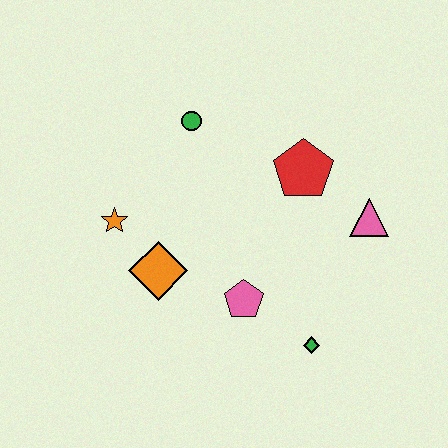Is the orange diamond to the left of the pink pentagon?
Yes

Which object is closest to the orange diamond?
The orange star is closest to the orange diamond.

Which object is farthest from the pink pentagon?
The green circle is farthest from the pink pentagon.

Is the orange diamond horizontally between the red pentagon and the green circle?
No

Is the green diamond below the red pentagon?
Yes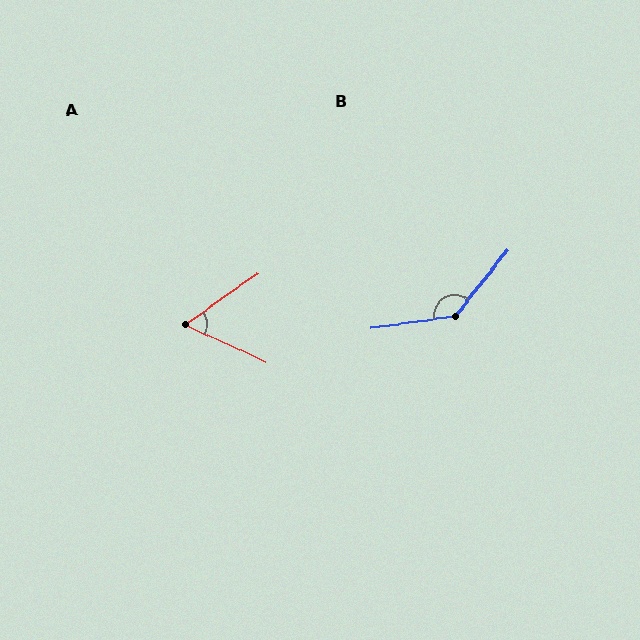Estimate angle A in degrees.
Approximately 60 degrees.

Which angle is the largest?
B, at approximately 137 degrees.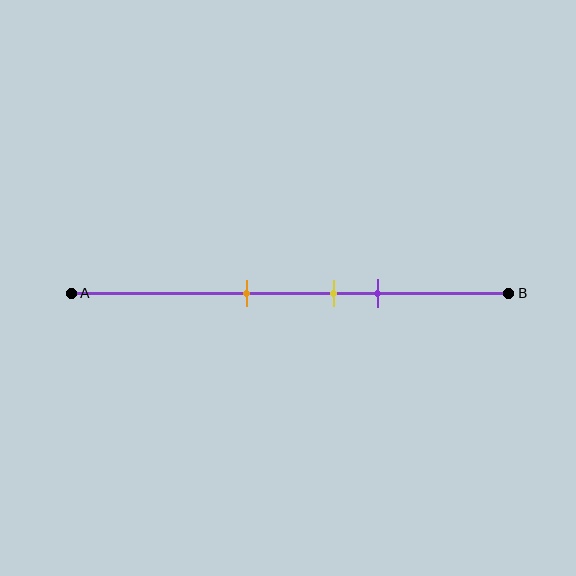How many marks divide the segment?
There are 3 marks dividing the segment.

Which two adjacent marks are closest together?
The yellow and purple marks are the closest adjacent pair.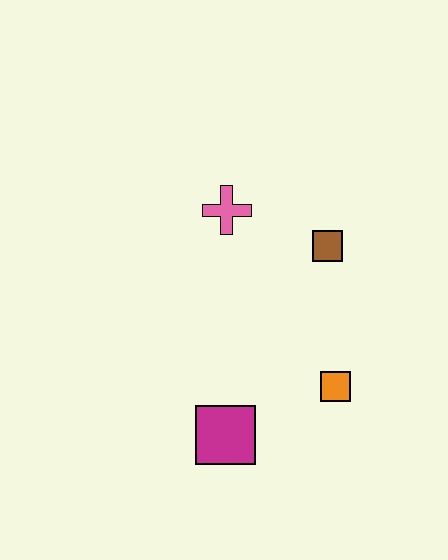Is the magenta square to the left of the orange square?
Yes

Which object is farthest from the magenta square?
The pink cross is farthest from the magenta square.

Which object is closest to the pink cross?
The brown square is closest to the pink cross.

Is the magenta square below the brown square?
Yes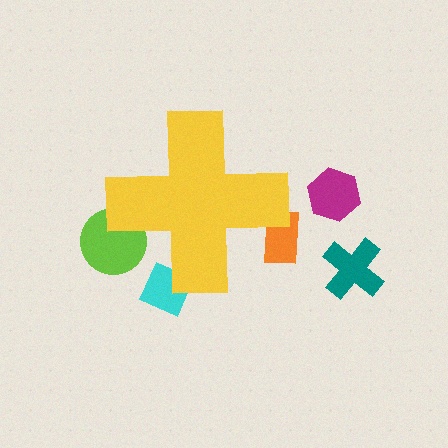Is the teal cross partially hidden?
No, the teal cross is fully visible.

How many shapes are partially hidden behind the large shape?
3 shapes are partially hidden.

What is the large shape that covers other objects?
A yellow cross.